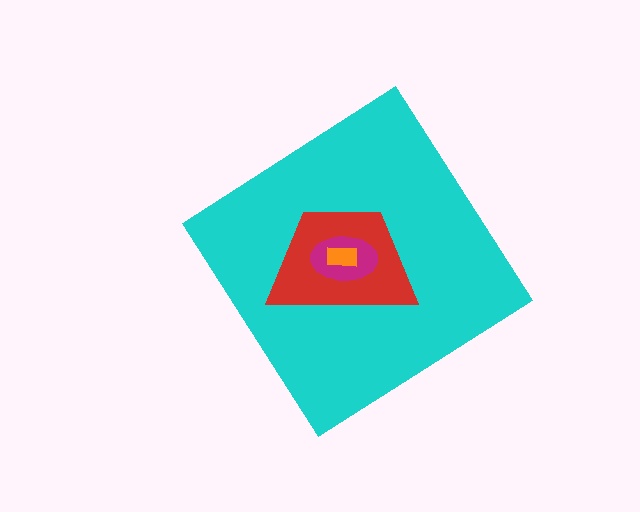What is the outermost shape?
The cyan diamond.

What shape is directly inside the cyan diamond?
The red trapezoid.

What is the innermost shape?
The orange rectangle.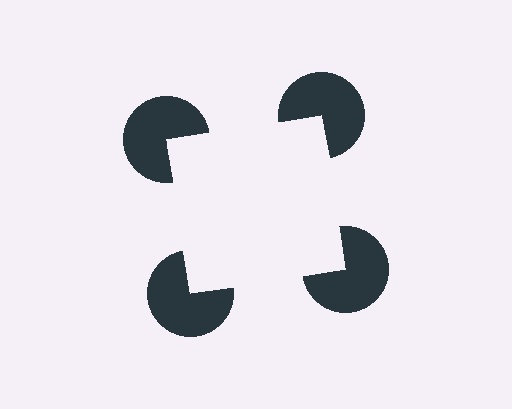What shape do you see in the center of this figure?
An illusory square — its edges are inferred from the aligned wedge cuts in the pac-man discs, not physically drawn.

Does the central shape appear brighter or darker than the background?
It typically appears slightly brighter than the background, even though no actual brightness change is drawn.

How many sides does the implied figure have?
4 sides.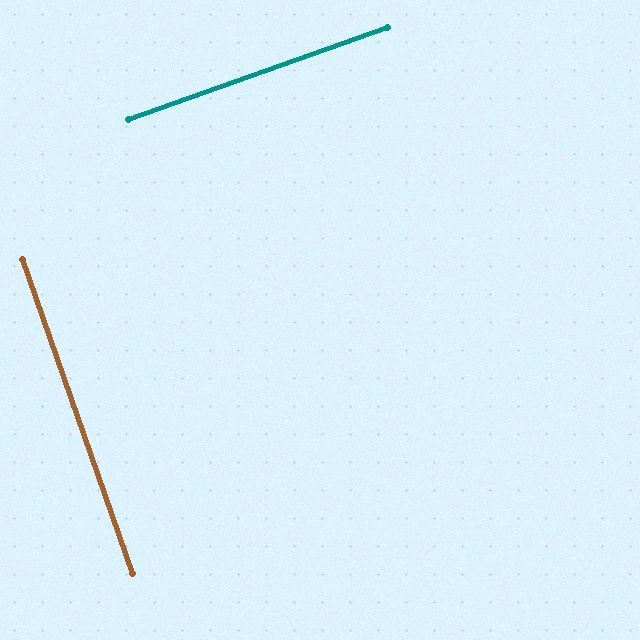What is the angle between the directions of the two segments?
Approximately 90 degrees.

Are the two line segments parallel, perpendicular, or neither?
Perpendicular — they meet at approximately 90°.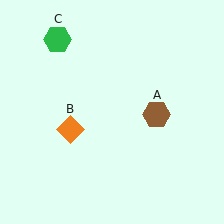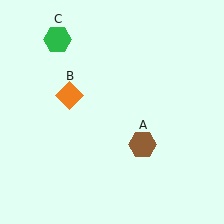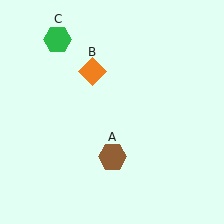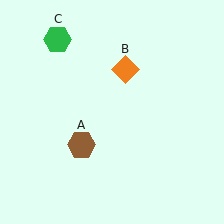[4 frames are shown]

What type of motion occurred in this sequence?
The brown hexagon (object A), orange diamond (object B) rotated clockwise around the center of the scene.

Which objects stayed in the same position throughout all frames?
Green hexagon (object C) remained stationary.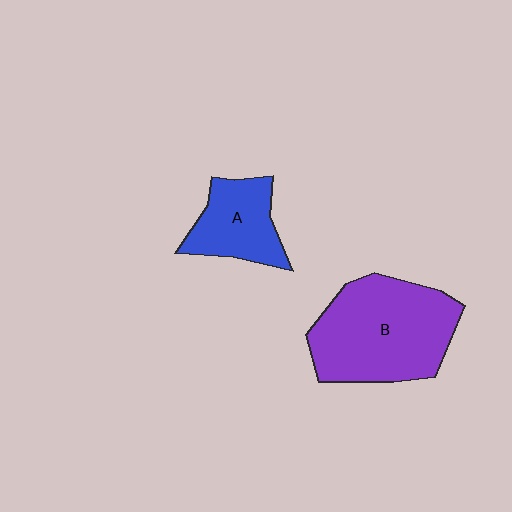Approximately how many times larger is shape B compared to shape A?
Approximately 2.0 times.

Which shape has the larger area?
Shape B (purple).